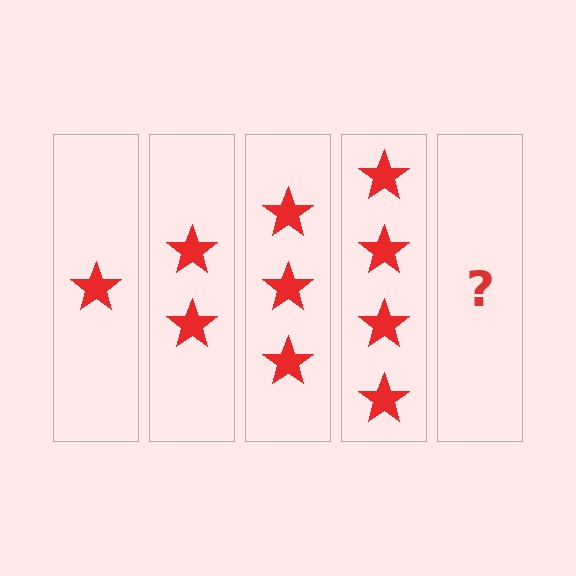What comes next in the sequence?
The next element should be 5 stars.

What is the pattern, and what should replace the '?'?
The pattern is that each step adds one more star. The '?' should be 5 stars.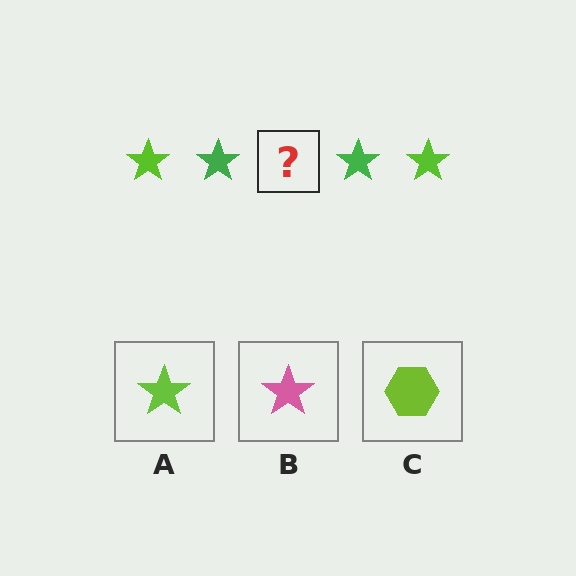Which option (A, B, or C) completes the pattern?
A.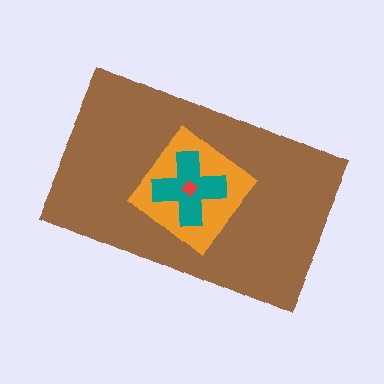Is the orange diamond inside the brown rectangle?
Yes.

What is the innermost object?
The red diamond.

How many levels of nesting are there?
4.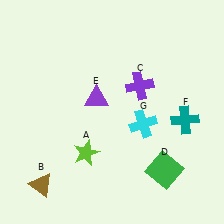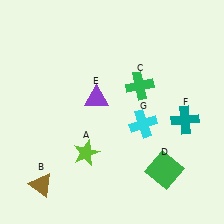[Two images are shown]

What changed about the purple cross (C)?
In Image 1, C is purple. In Image 2, it changed to green.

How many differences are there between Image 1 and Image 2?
There is 1 difference between the two images.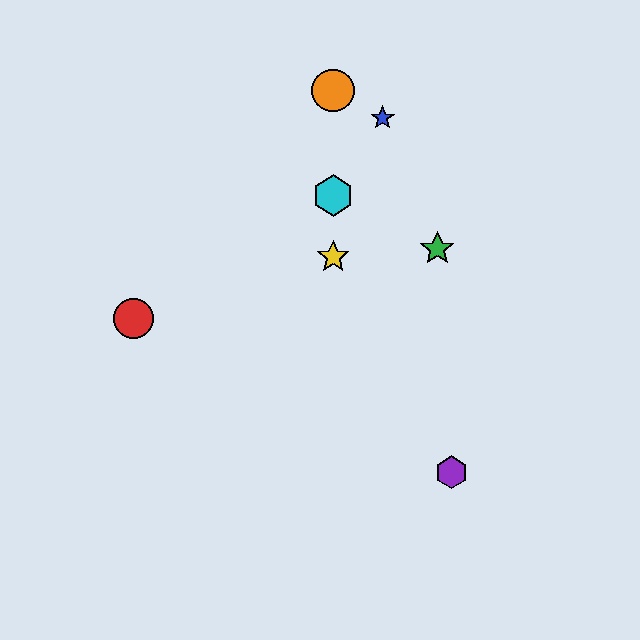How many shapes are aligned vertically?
3 shapes (the yellow star, the orange circle, the cyan hexagon) are aligned vertically.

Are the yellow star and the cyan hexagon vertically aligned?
Yes, both are at x≈333.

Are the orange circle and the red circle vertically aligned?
No, the orange circle is at x≈333 and the red circle is at x≈134.